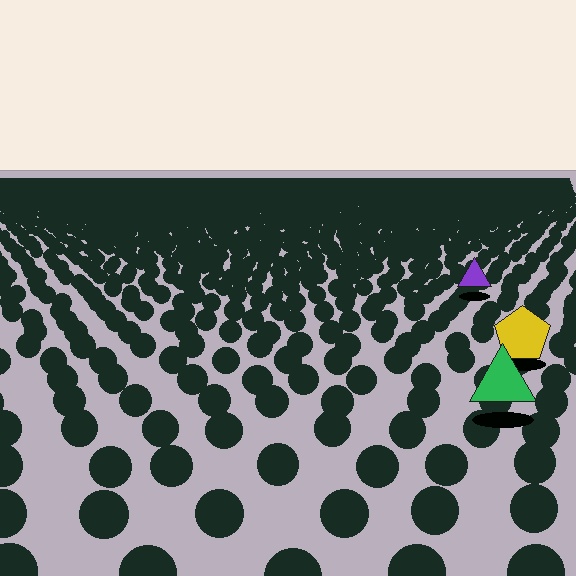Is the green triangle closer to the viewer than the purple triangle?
Yes. The green triangle is closer — you can tell from the texture gradient: the ground texture is coarser near it.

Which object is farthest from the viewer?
The purple triangle is farthest from the viewer. It appears smaller and the ground texture around it is denser.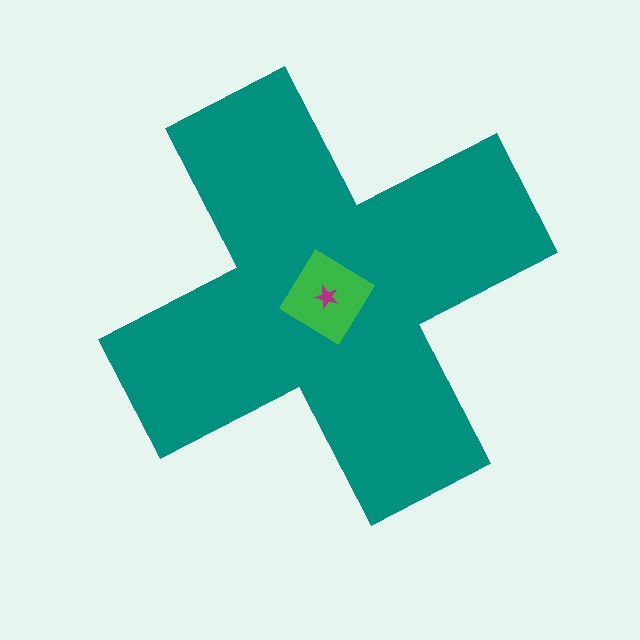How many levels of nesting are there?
3.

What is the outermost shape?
The teal cross.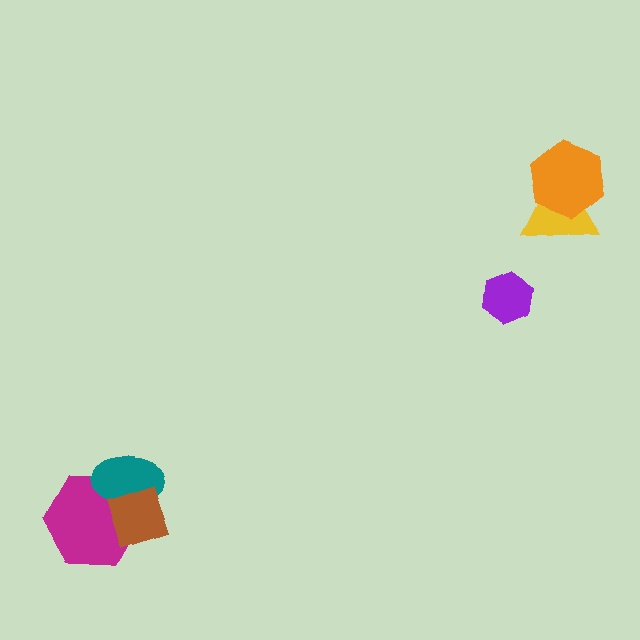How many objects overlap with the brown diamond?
2 objects overlap with the brown diamond.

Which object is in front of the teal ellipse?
The brown diamond is in front of the teal ellipse.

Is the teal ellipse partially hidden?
Yes, it is partially covered by another shape.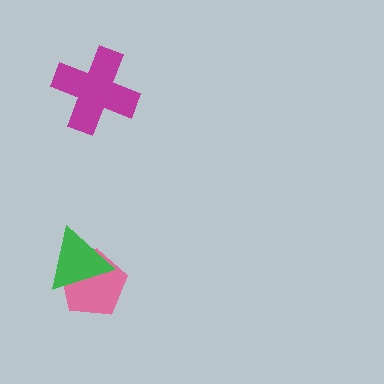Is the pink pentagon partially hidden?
Yes, it is partially covered by another shape.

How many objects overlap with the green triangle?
1 object overlaps with the green triangle.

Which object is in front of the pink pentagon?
The green triangle is in front of the pink pentagon.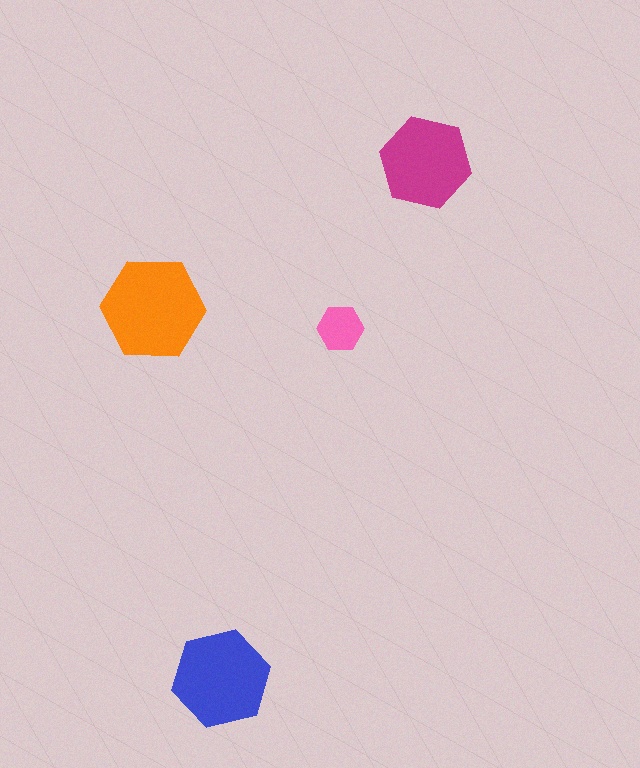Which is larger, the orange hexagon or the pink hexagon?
The orange one.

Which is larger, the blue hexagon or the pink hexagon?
The blue one.